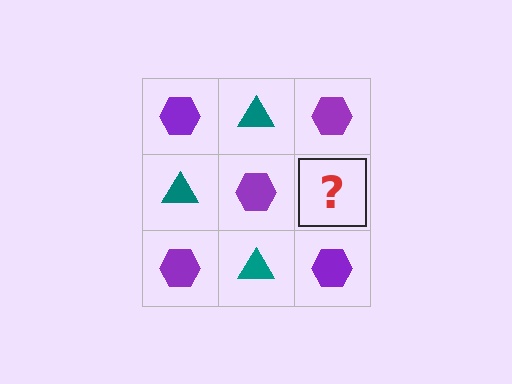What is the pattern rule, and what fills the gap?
The rule is that it alternates purple hexagon and teal triangle in a checkerboard pattern. The gap should be filled with a teal triangle.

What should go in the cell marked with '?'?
The missing cell should contain a teal triangle.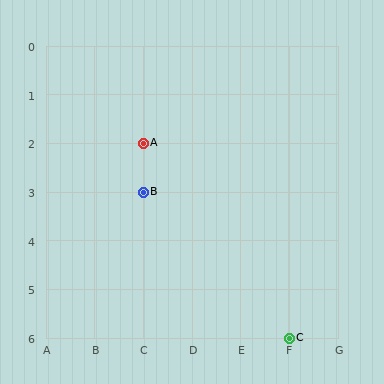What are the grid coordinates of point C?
Point C is at grid coordinates (F, 6).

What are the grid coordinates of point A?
Point A is at grid coordinates (C, 2).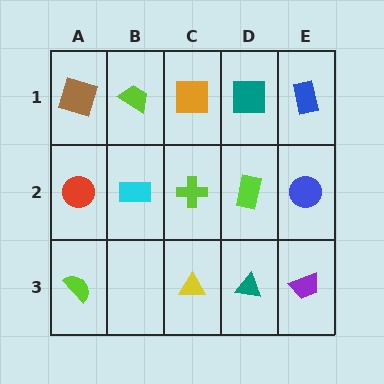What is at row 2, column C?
A lime cross.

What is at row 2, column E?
A blue circle.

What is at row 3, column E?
A purple trapezoid.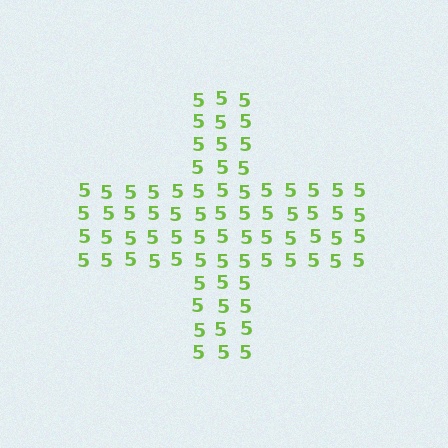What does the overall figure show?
The overall figure shows a cross.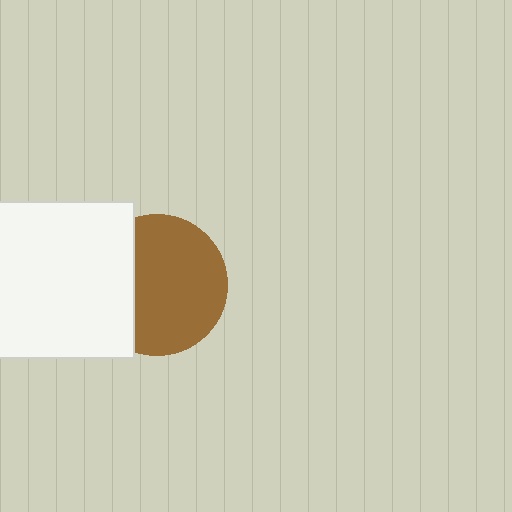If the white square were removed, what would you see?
You would see the complete brown circle.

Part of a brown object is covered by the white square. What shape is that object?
It is a circle.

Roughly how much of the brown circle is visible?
Most of it is visible (roughly 69%).